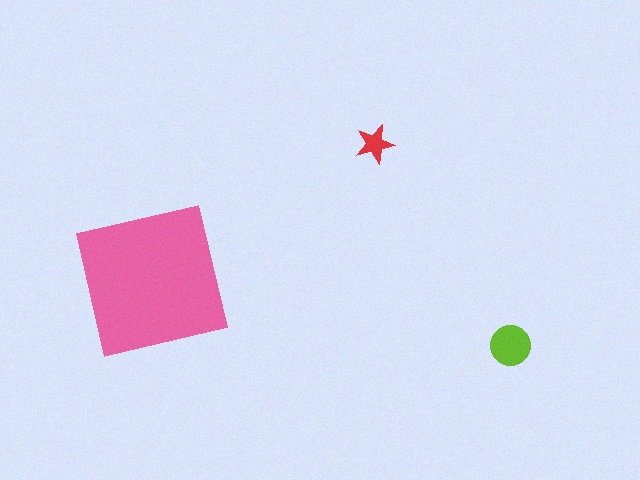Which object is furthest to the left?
The pink square is leftmost.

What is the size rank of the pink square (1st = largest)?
1st.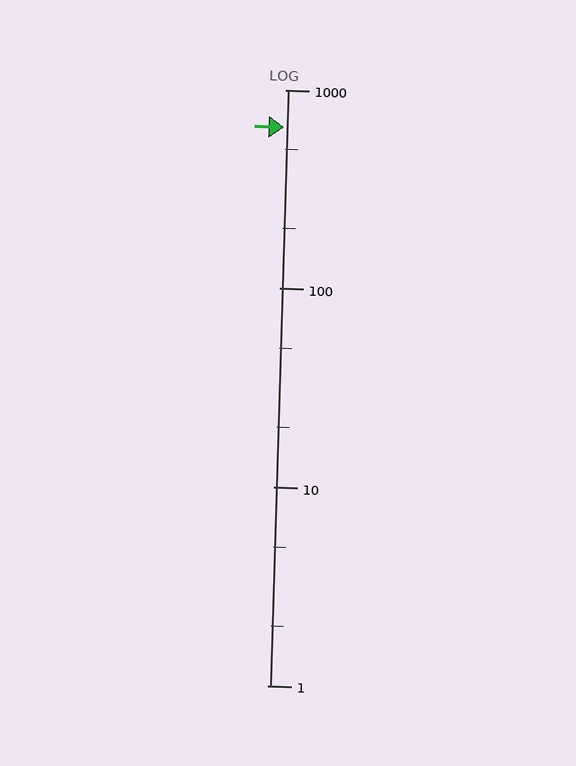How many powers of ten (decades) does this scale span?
The scale spans 3 decades, from 1 to 1000.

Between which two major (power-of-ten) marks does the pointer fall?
The pointer is between 100 and 1000.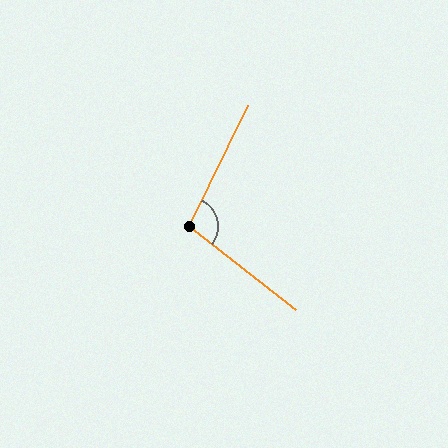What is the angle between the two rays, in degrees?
Approximately 103 degrees.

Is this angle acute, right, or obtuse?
It is obtuse.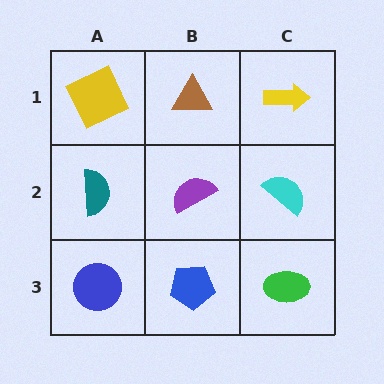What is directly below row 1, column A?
A teal semicircle.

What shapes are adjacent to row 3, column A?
A teal semicircle (row 2, column A), a blue pentagon (row 3, column B).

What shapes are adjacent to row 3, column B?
A purple semicircle (row 2, column B), a blue circle (row 3, column A), a green ellipse (row 3, column C).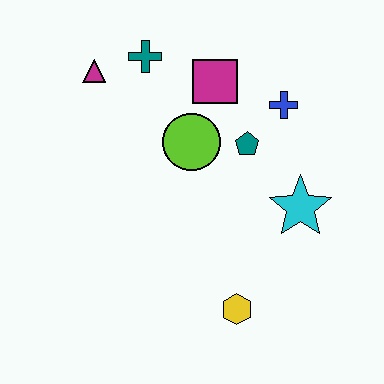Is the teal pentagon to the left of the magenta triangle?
No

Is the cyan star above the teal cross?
No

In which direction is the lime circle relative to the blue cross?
The lime circle is to the left of the blue cross.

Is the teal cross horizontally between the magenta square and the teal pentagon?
No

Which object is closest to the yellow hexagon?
The cyan star is closest to the yellow hexagon.